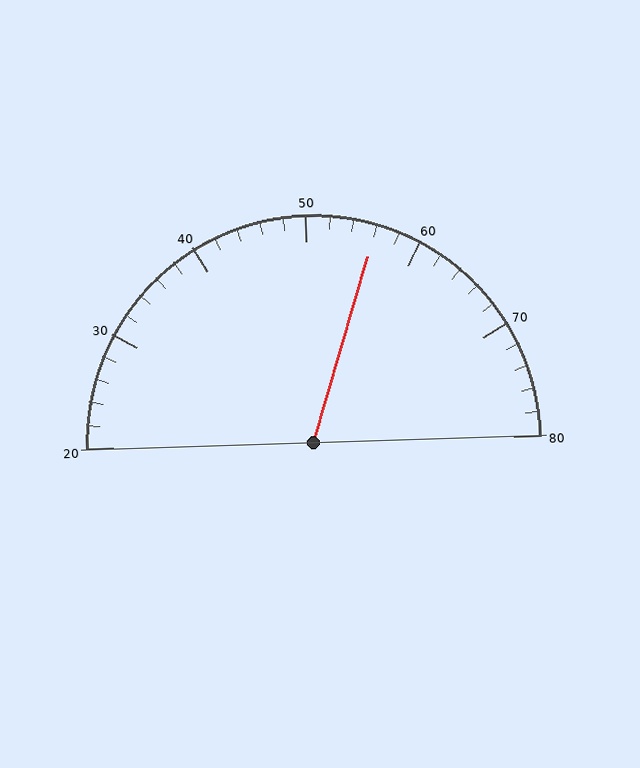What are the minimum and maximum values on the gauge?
The gauge ranges from 20 to 80.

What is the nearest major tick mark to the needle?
The nearest major tick mark is 60.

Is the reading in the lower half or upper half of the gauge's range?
The reading is in the upper half of the range (20 to 80).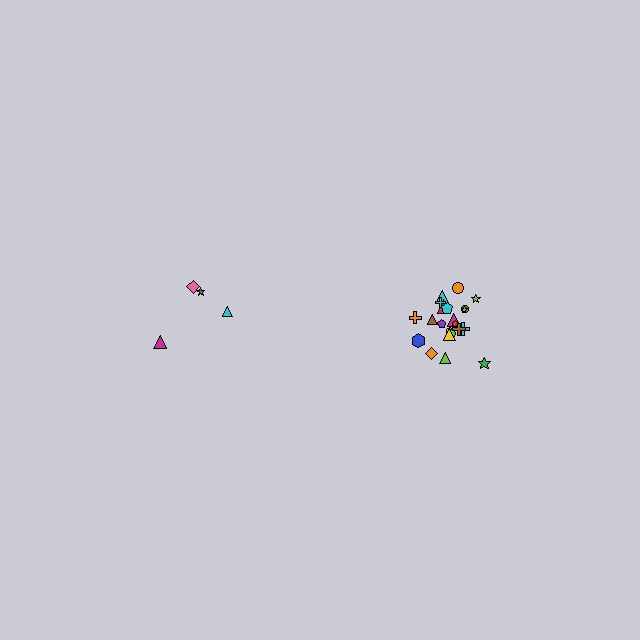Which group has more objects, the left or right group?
The right group.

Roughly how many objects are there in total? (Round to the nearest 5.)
Roughly 25 objects in total.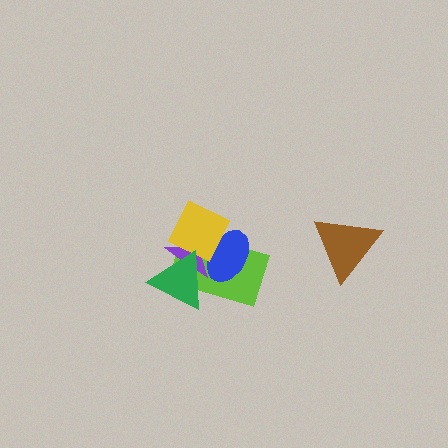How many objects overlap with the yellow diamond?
4 objects overlap with the yellow diamond.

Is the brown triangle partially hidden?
No, no other shape covers it.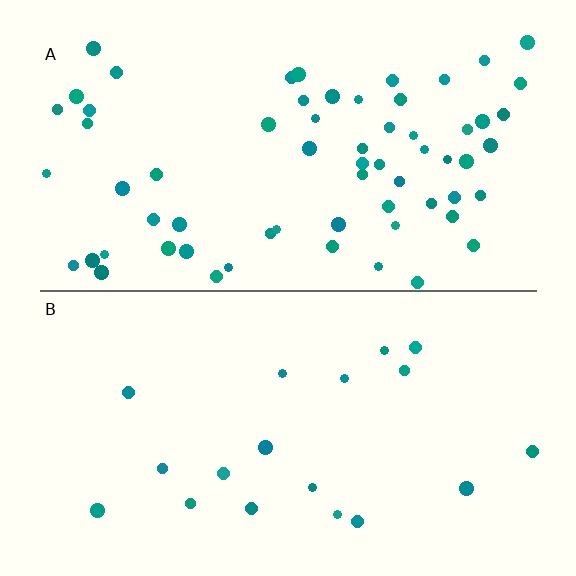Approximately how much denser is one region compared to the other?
Approximately 3.5× — region A over region B.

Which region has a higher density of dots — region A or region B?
A (the top).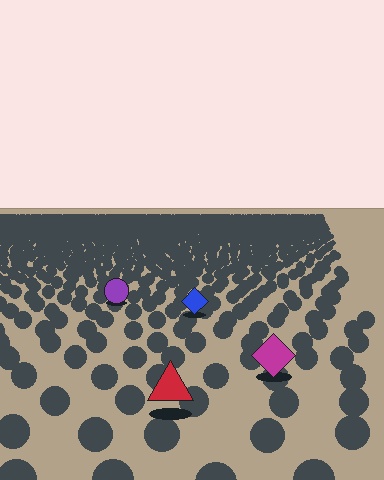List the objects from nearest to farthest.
From nearest to farthest: the red triangle, the magenta diamond, the blue diamond, the purple circle.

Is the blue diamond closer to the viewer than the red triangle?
No. The red triangle is closer — you can tell from the texture gradient: the ground texture is coarser near it.